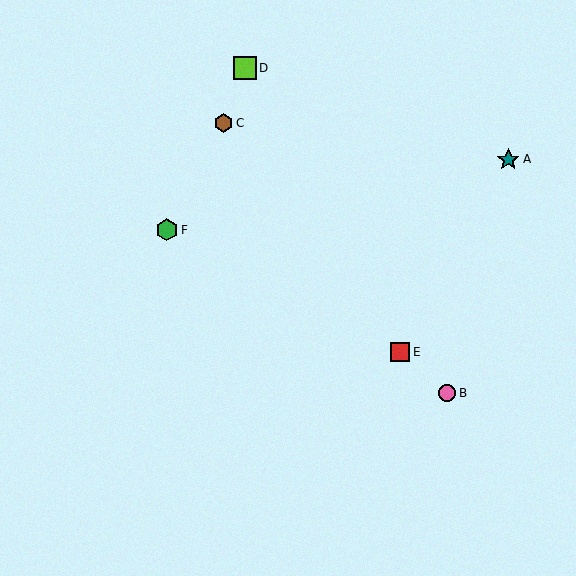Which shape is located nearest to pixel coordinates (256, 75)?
The lime square (labeled D) at (245, 68) is nearest to that location.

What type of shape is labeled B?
Shape B is a pink circle.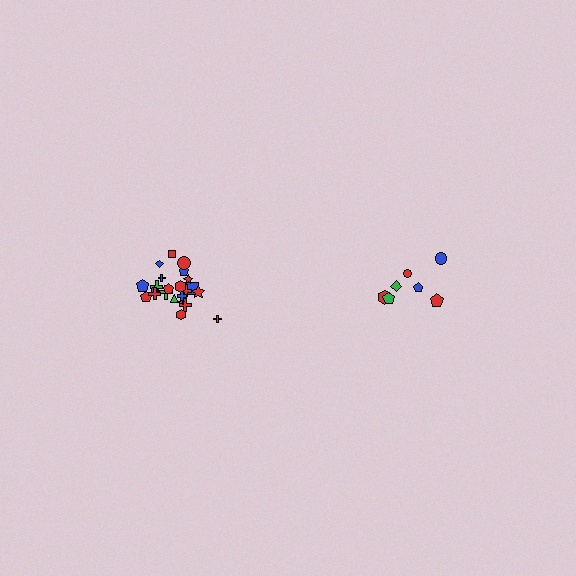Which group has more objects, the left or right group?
The left group.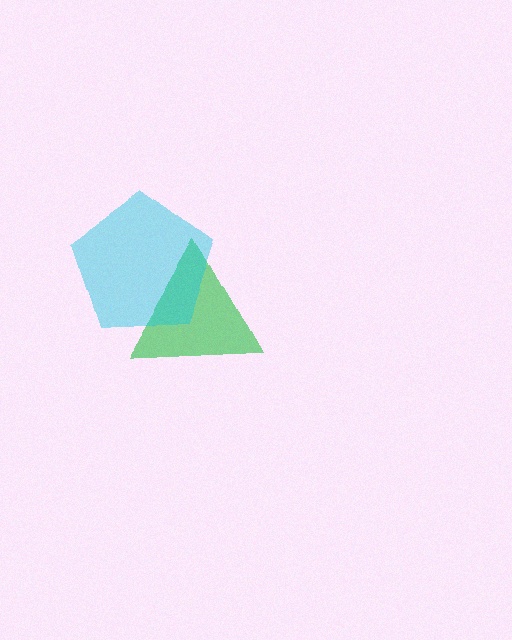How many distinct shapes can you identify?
There are 2 distinct shapes: a green triangle, a cyan pentagon.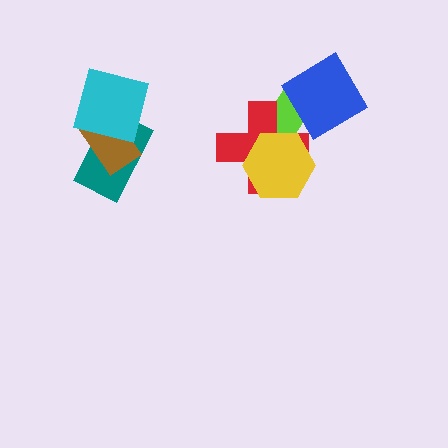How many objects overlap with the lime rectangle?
3 objects overlap with the lime rectangle.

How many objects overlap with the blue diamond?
2 objects overlap with the blue diamond.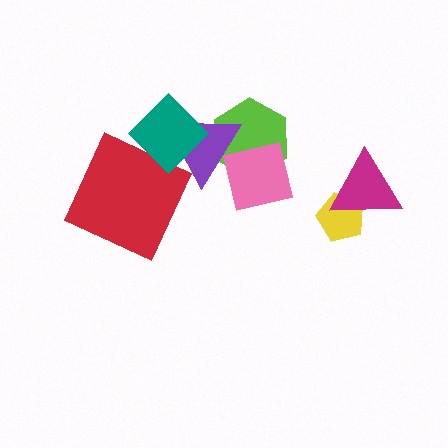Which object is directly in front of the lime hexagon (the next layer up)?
The pink square is directly in front of the lime hexagon.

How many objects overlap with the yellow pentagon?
1 object overlaps with the yellow pentagon.